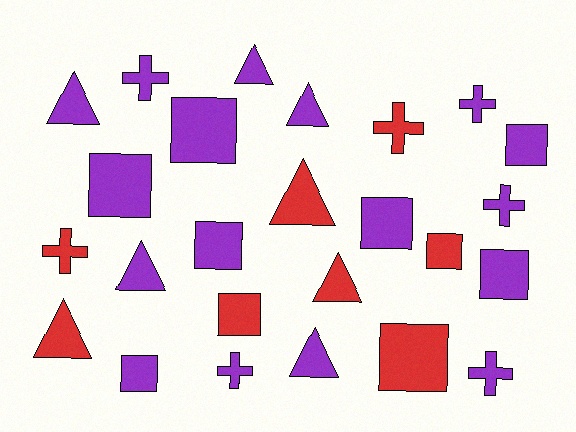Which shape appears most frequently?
Square, with 10 objects.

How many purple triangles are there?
There are 5 purple triangles.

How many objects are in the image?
There are 25 objects.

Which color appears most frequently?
Purple, with 17 objects.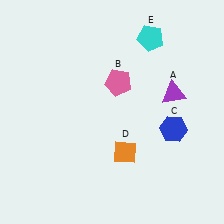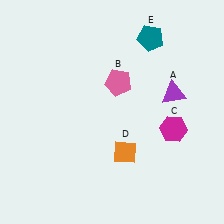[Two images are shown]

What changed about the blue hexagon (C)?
In Image 1, C is blue. In Image 2, it changed to magenta.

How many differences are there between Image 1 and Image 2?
There are 2 differences between the two images.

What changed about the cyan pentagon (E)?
In Image 1, E is cyan. In Image 2, it changed to teal.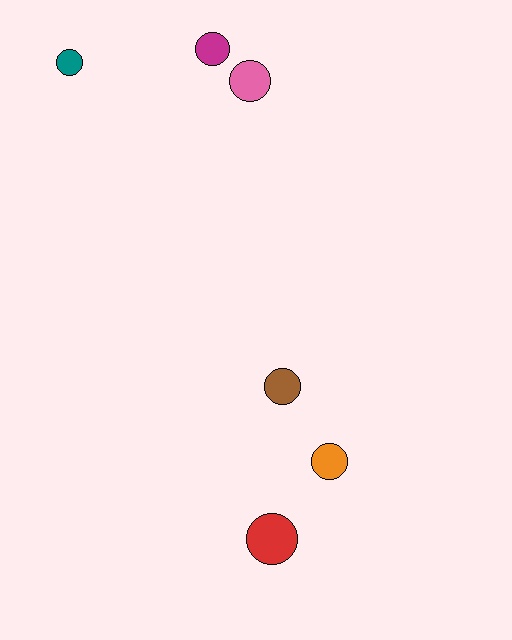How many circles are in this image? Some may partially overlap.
There are 6 circles.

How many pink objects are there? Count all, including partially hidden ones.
There is 1 pink object.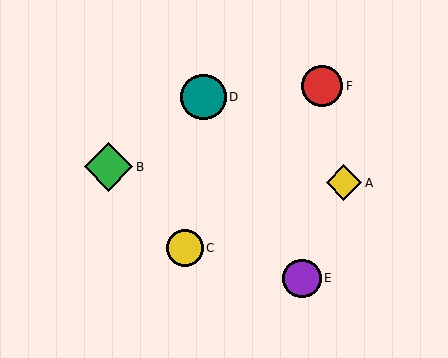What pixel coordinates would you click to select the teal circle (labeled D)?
Click at (204, 97) to select the teal circle D.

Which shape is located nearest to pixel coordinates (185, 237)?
The yellow circle (labeled C) at (185, 248) is nearest to that location.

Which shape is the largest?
The green diamond (labeled B) is the largest.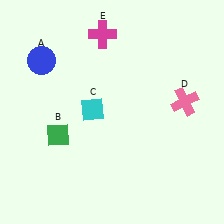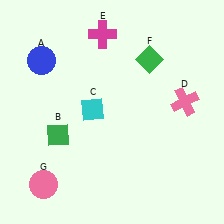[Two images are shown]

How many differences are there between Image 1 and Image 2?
There are 2 differences between the two images.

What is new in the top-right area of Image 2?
A green diamond (F) was added in the top-right area of Image 2.